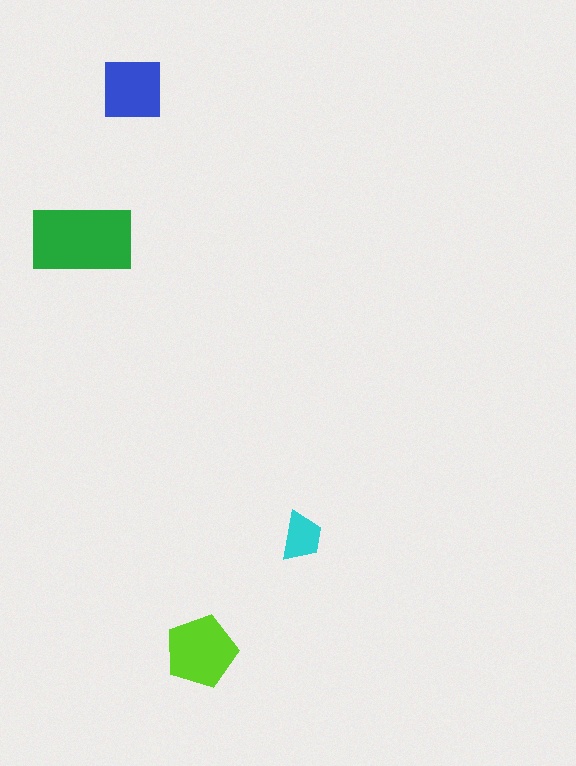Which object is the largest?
The green rectangle.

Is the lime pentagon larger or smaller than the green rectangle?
Smaller.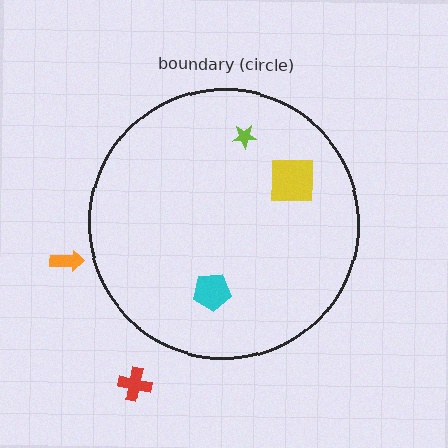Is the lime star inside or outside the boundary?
Inside.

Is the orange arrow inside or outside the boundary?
Outside.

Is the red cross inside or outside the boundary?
Outside.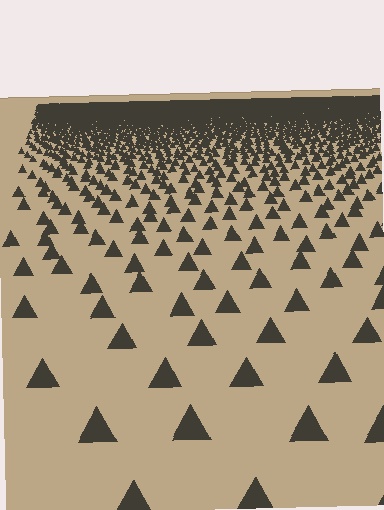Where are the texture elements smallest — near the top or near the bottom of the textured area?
Near the top.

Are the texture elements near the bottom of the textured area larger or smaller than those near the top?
Larger. Near the bottom, elements are closer to the viewer and appear at a bigger on-screen size.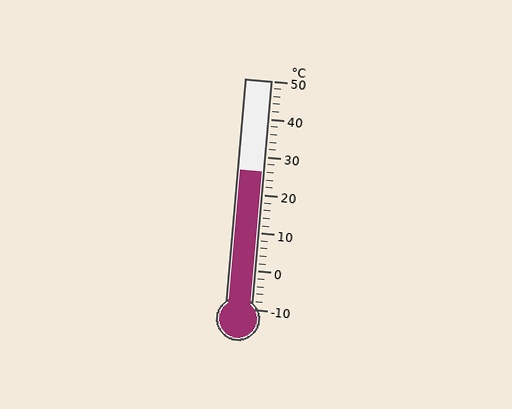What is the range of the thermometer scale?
The thermometer scale ranges from -10°C to 50°C.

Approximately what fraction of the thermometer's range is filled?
The thermometer is filled to approximately 60% of its range.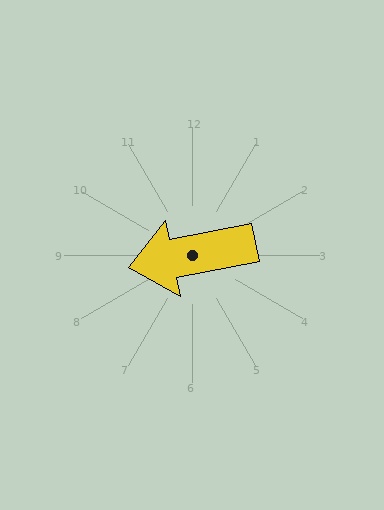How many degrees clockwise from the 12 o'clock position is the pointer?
Approximately 259 degrees.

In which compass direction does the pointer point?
West.